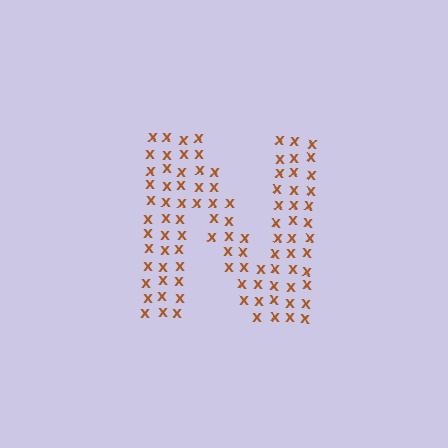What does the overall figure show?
The overall figure shows the letter N.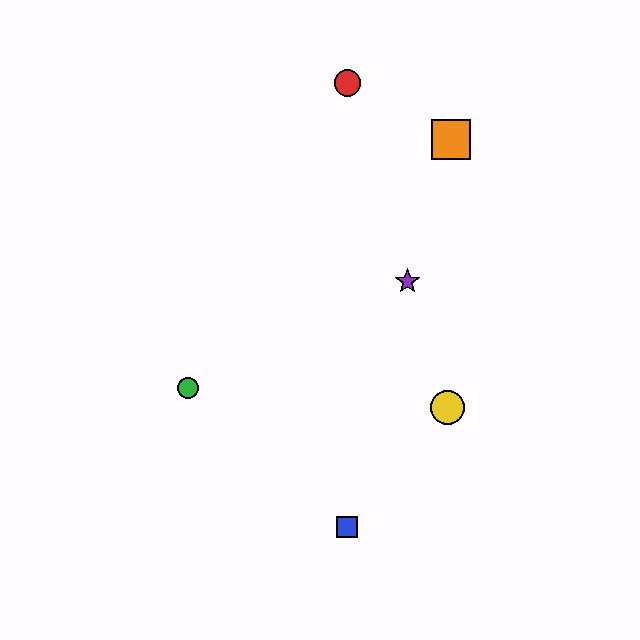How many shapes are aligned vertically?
2 shapes (the red circle, the blue square) are aligned vertically.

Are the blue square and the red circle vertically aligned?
Yes, both are at x≈347.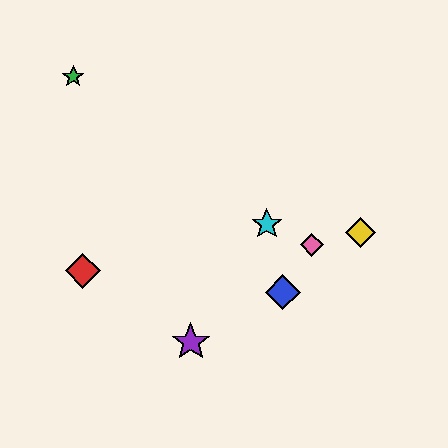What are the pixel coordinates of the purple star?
The purple star is at (191, 342).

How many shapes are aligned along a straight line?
3 shapes (the orange star, the cyan star, the pink diamond) are aligned along a straight line.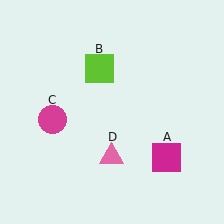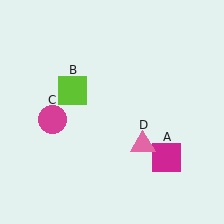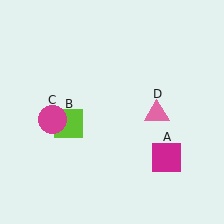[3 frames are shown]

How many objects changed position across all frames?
2 objects changed position: lime square (object B), pink triangle (object D).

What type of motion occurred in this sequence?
The lime square (object B), pink triangle (object D) rotated counterclockwise around the center of the scene.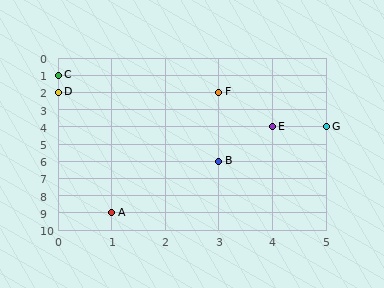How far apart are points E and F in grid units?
Points E and F are 1 column and 2 rows apart (about 2.2 grid units diagonally).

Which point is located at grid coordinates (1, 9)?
Point A is at (1, 9).